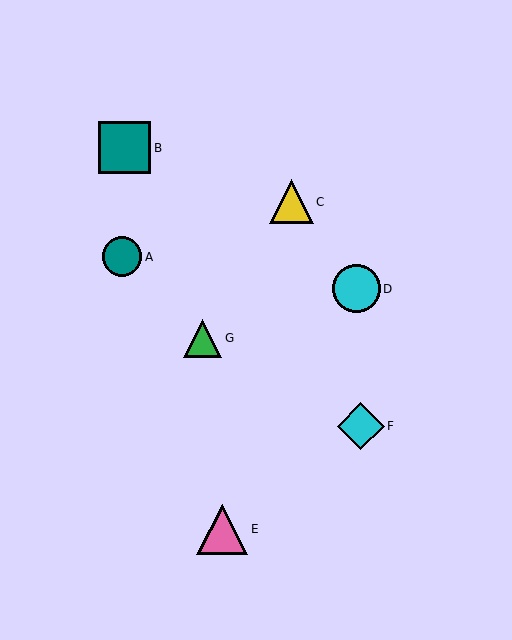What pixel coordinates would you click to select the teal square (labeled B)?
Click at (125, 148) to select the teal square B.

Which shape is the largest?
The teal square (labeled B) is the largest.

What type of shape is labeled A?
Shape A is a teal circle.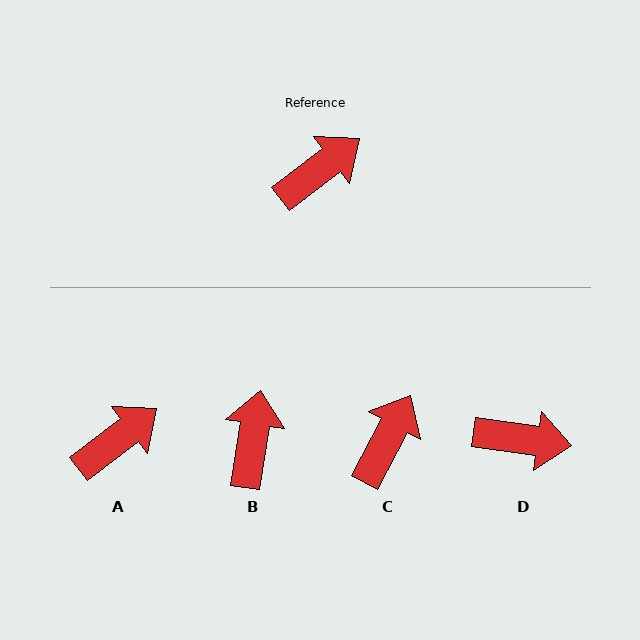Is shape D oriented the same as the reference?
No, it is off by about 45 degrees.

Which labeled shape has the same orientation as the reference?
A.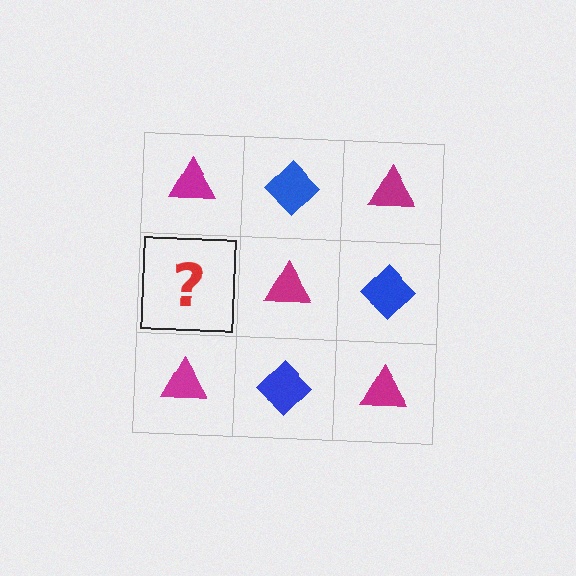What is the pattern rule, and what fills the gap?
The rule is that it alternates magenta triangle and blue diamond in a checkerboard pattern. The gap should be filled with a blue diamond.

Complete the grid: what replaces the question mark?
The question mark should be replaced with a blue diamond.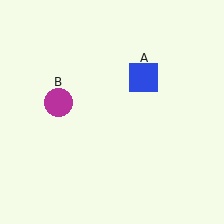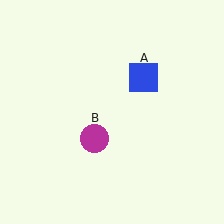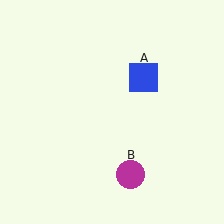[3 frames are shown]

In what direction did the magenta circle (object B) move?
The magenta circle (object B) moved down and to the right.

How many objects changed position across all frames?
1 object changed position: magenta circle (object B).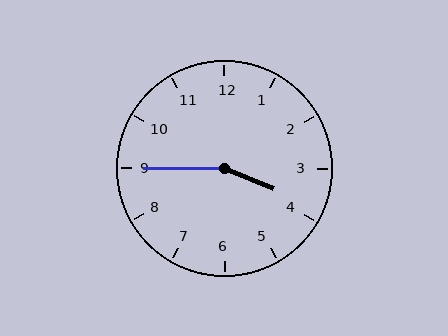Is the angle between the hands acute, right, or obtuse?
It is obtuse.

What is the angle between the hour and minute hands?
Approximately 158 degrees.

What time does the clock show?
3:45.